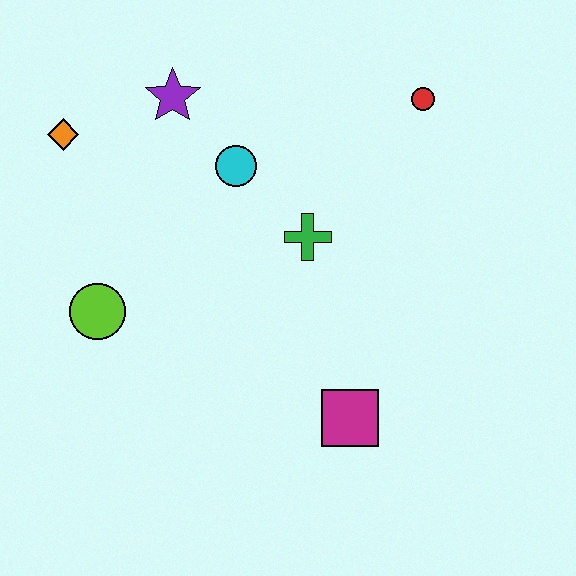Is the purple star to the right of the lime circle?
Yes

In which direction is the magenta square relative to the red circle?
The magenta square is below the red circle.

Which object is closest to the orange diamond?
The purple star is closest to the orange diamond.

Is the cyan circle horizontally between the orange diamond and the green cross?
Yes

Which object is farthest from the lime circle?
The red circle is farthest from the lime circle.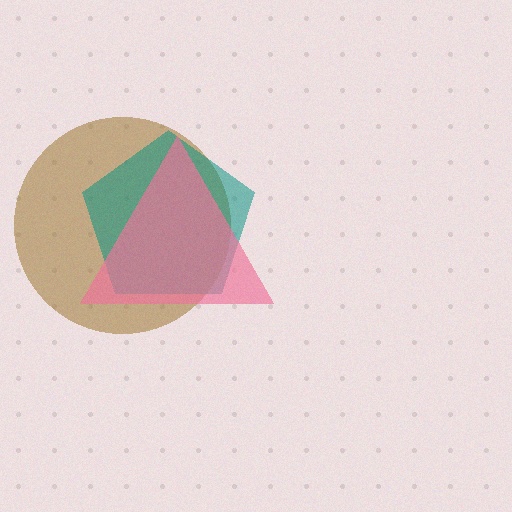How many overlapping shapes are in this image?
There are 3 overlapping shapes in the image.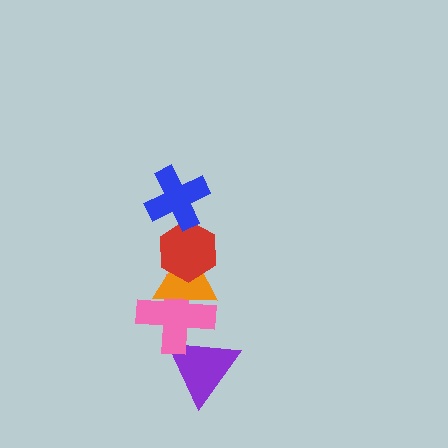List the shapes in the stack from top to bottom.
From top to bottom: the blue cross, the red hexagon, the orange triangle, the pink cross, the purple triangle.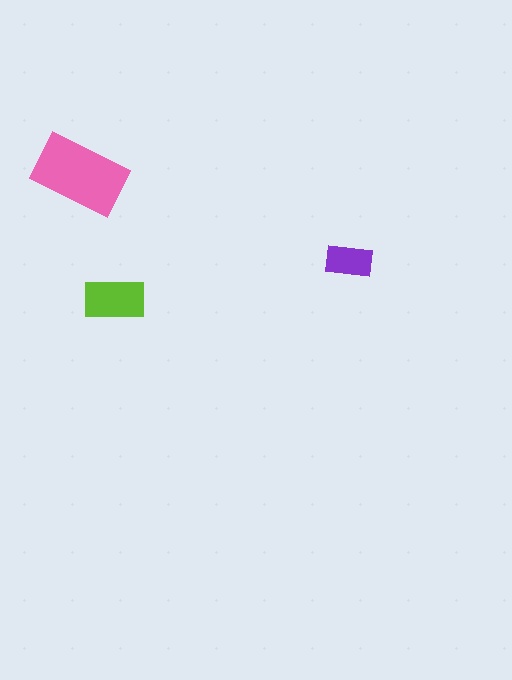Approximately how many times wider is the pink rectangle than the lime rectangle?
About 1.5 times wider.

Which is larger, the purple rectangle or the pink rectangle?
The pink one.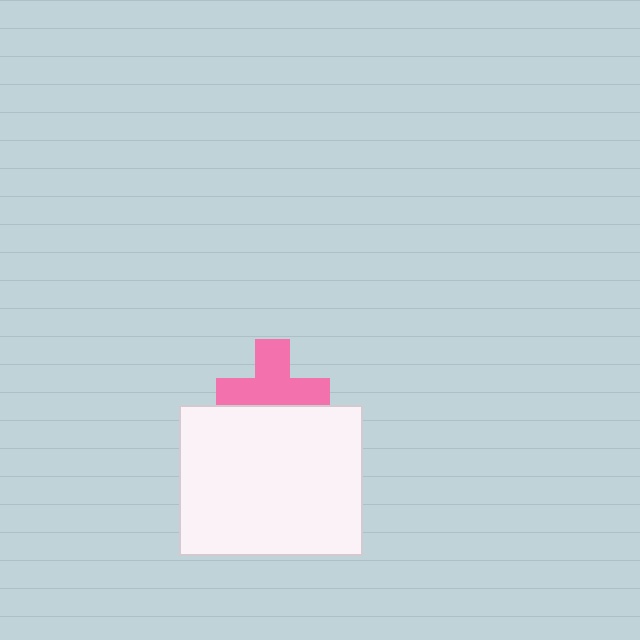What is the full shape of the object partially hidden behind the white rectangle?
The partially hidden object is a pink cross.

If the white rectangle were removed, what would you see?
You would see the complete pink cross.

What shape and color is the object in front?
The object in front is a white rectangle.